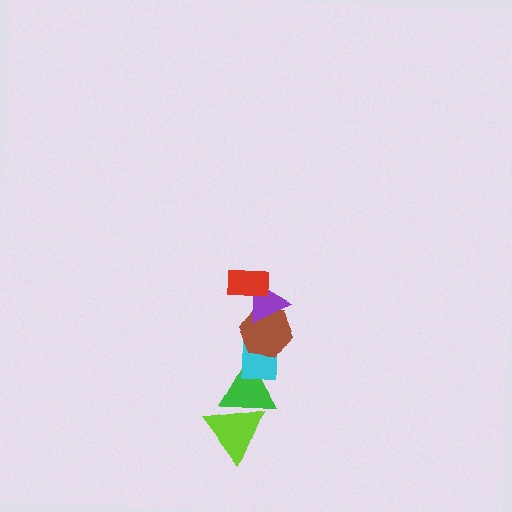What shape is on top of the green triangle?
The cyan rectangle is on top of the green triangle.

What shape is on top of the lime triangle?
The green triangle is on top of the lime triangle.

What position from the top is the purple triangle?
The purple triangle is 2nd from the top.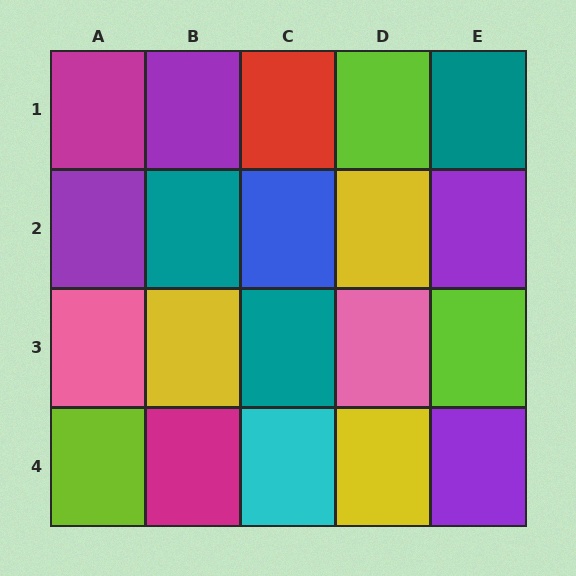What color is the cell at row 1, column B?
Purple.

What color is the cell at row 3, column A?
Pink.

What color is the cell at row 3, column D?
Pink.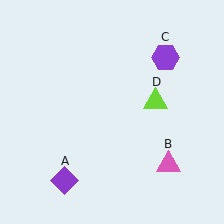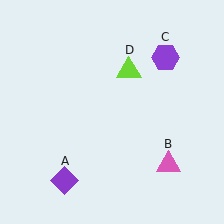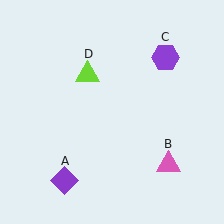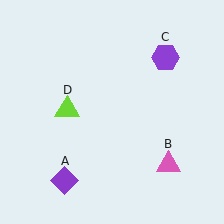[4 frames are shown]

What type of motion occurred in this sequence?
The lime triangle (object D) rotated counterclockwise around the center of the scene.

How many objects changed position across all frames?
1 object changed position: lime triangle (object D).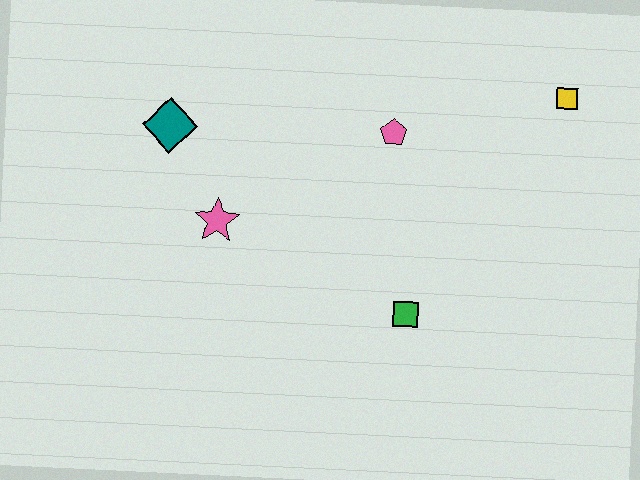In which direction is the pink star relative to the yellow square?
The pink star is to the left of the yellow square.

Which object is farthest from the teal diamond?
The yellow square is farthest from the teal diamond.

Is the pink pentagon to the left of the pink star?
No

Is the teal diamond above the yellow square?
No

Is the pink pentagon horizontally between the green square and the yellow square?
No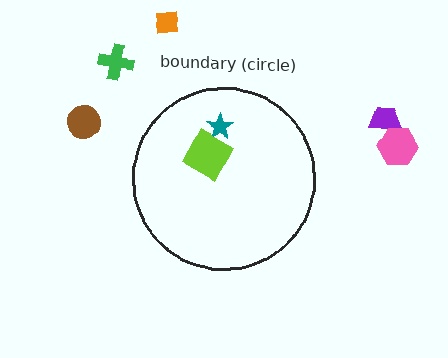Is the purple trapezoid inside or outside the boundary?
Outside.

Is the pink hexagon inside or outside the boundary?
Outside.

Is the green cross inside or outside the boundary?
Outside.